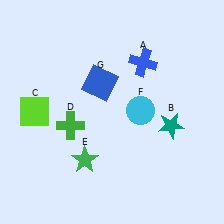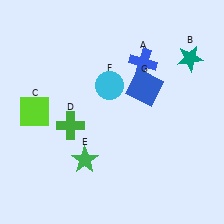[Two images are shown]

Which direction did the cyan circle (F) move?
The cyan circle (F) moved left.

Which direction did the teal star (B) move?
The teal star (B) moved up.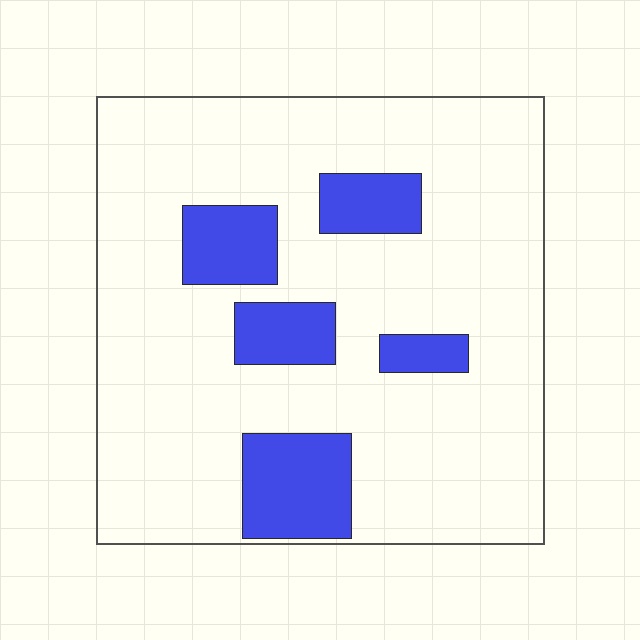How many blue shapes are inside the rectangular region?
5.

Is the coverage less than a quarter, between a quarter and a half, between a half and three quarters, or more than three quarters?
Less than a quarter.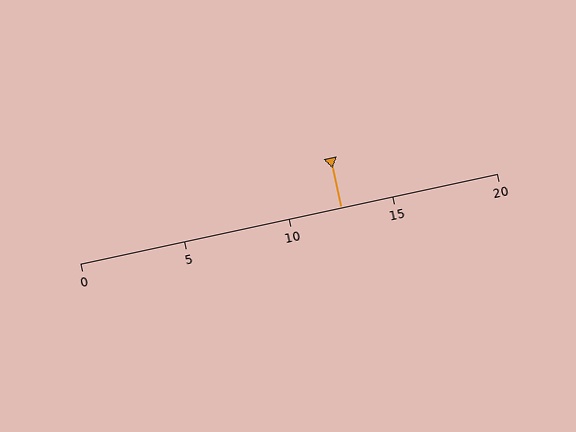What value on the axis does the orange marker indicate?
The marker indicates approximately 12.5.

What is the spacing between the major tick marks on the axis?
The major ticks are spaced 5 apart.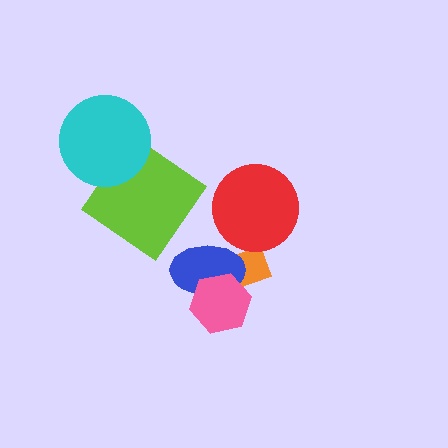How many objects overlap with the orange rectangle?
2 objects overlap with the orange rectangle.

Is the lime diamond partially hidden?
Yes, it is partially covered by another shape.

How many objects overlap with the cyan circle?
1 object overlaps with the cyan circle.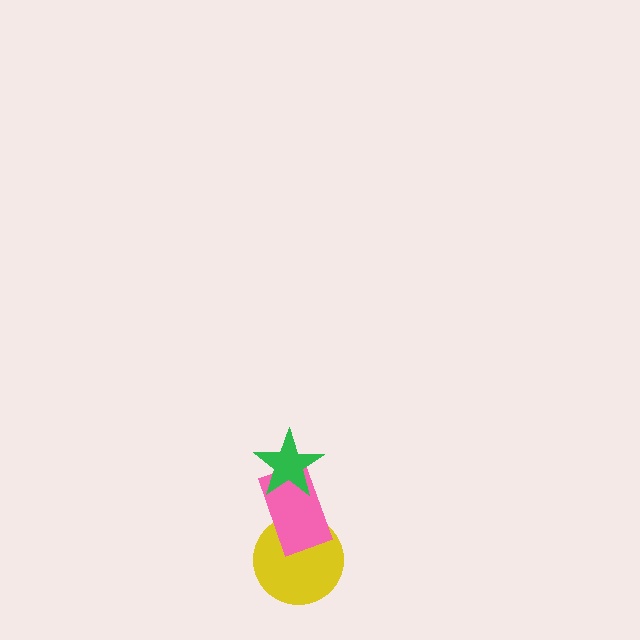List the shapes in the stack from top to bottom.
From top to bottom: the green star, the pink rectangle, the yellow circle.